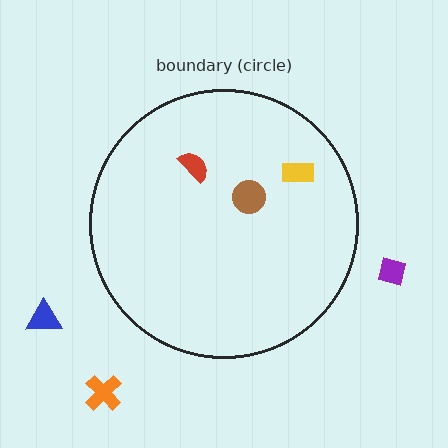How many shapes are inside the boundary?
3 inside, 3 outside.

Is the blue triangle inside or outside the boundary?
Outside.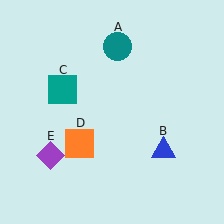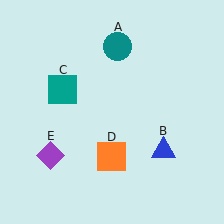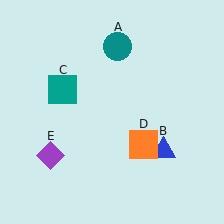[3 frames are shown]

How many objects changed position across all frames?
1 object changed position: orange square (object D).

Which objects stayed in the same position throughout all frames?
Teal circle (object A) and blue triangle (object B) and teal square (object C) and purple diamond (object E) remained stationary.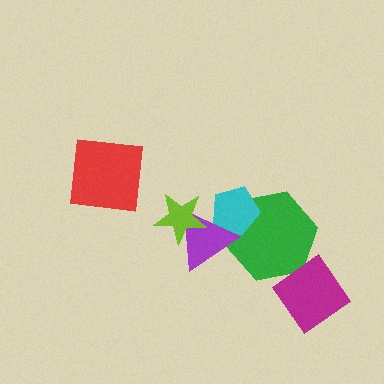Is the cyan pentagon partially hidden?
Yes, it is partially covered by another shape.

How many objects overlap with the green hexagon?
2 objects overlap with the green hexagon.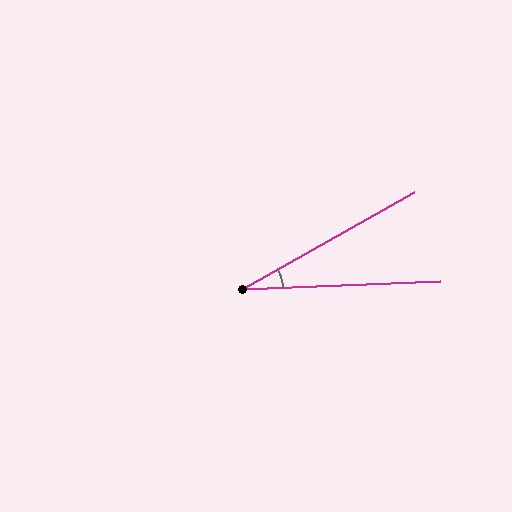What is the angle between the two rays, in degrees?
Approximately 27 degrees.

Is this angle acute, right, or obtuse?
It is acute.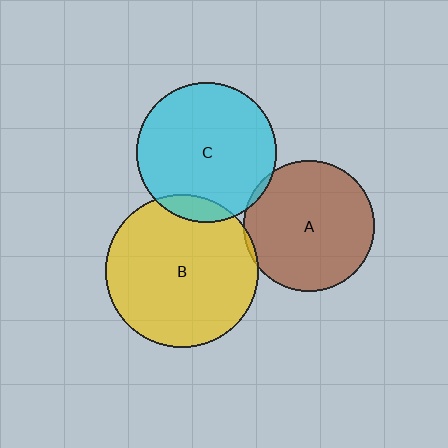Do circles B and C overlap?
Yes.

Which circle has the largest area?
Circle B (yellow).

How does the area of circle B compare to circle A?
Approximately 1.4 times.